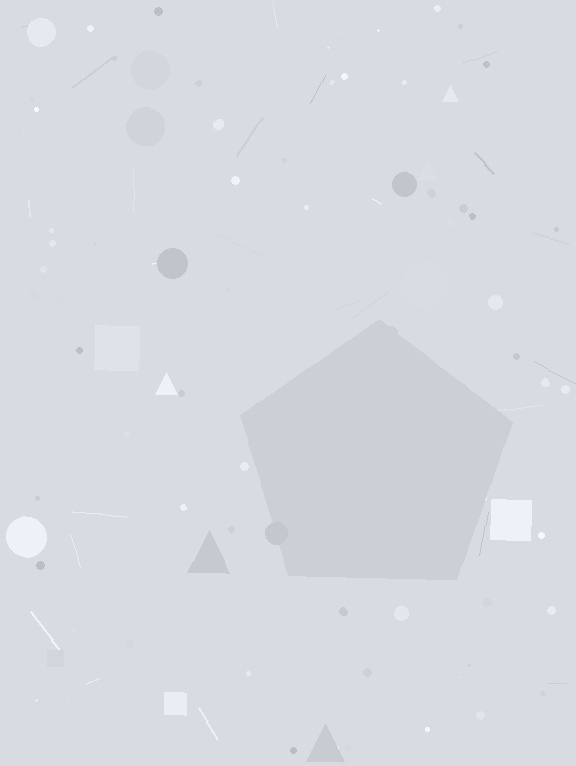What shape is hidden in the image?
A pentagon is hidden in the image.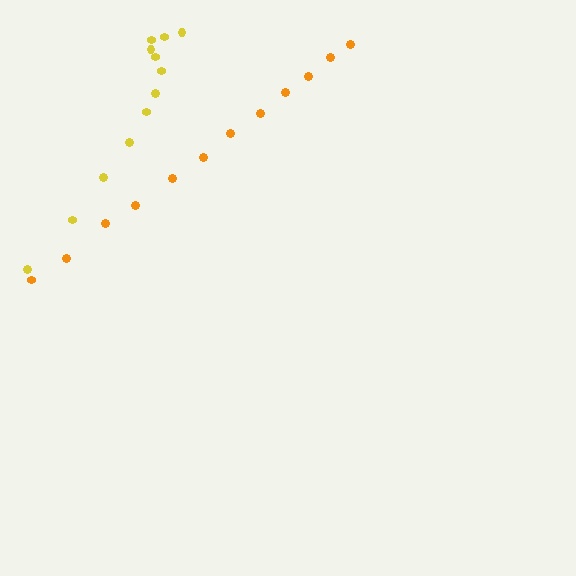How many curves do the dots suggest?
There are 2 distinct paths.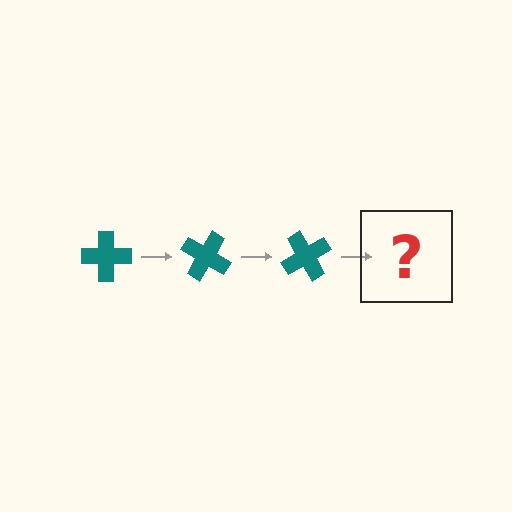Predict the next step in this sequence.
The next step is a teal cross rotated 90 degrees.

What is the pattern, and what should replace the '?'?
The pattern is that the cross rotates 30 degrees each step. The '?' should be a teal cross rotated 90 degrees.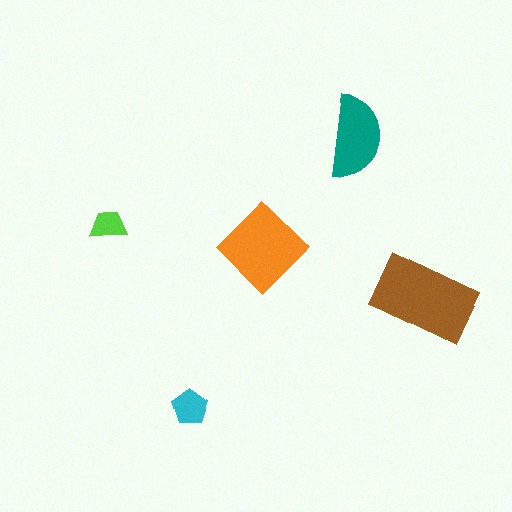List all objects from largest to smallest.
The brown rectangle, the orange diamond, the teal semicircle, the cyan pentagon, the lime trapezoid.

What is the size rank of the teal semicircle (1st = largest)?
3rd.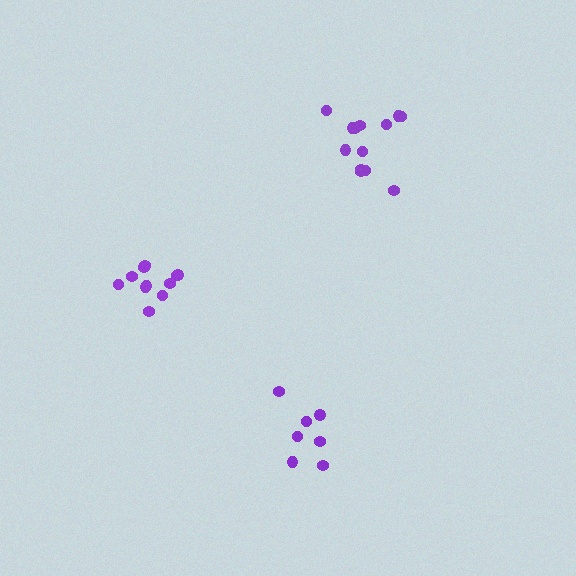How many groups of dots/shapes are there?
There are 3 groups.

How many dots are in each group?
Group 1: 13 dots, Group 2: 11 dots, Group 3: 7 dots (31 total).